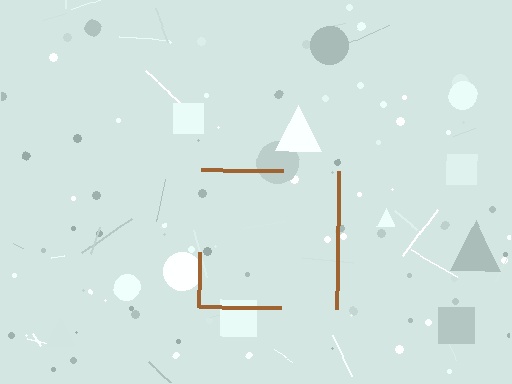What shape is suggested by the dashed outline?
The dashed outline suggests a square.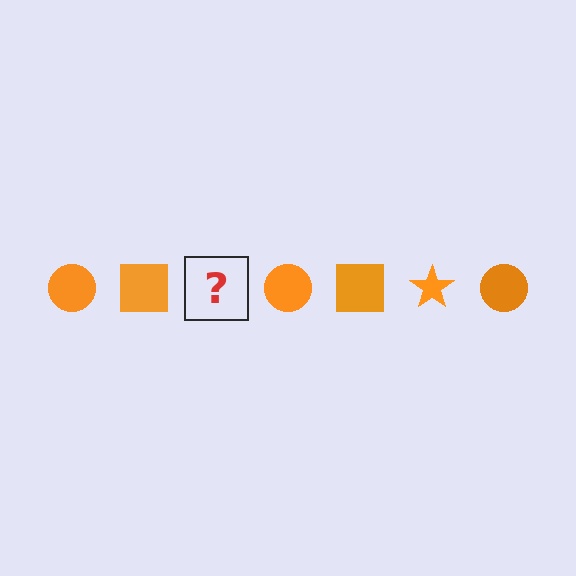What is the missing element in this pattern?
The missing element is an orange star.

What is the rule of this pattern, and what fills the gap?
The rule is that the pattern cycles through circle, square, star shapes in orange. The gap should be filled with an orange star.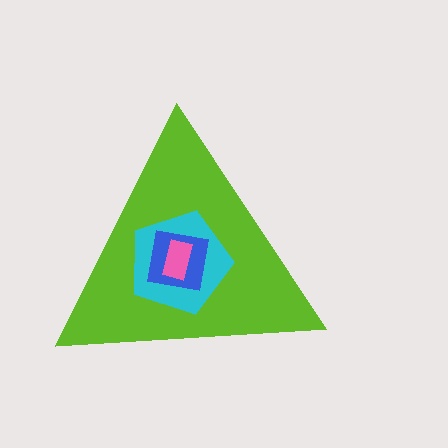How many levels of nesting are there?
4.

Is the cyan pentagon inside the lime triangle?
Yes.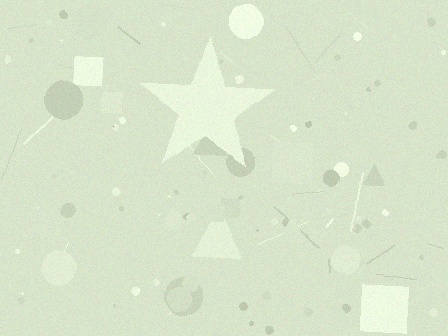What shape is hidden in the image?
A star is hidden in the image.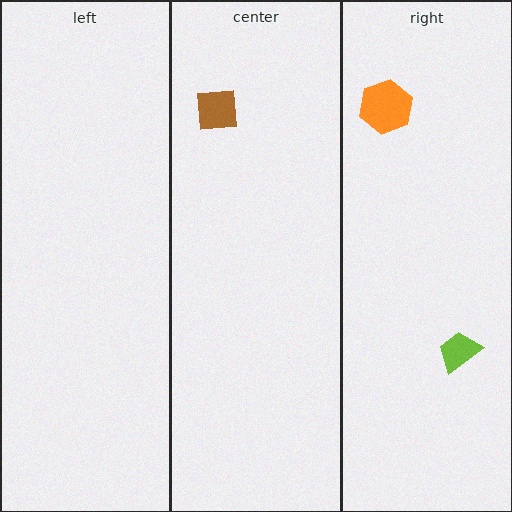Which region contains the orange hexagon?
The right region.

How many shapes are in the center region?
1.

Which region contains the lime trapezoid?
The right region.